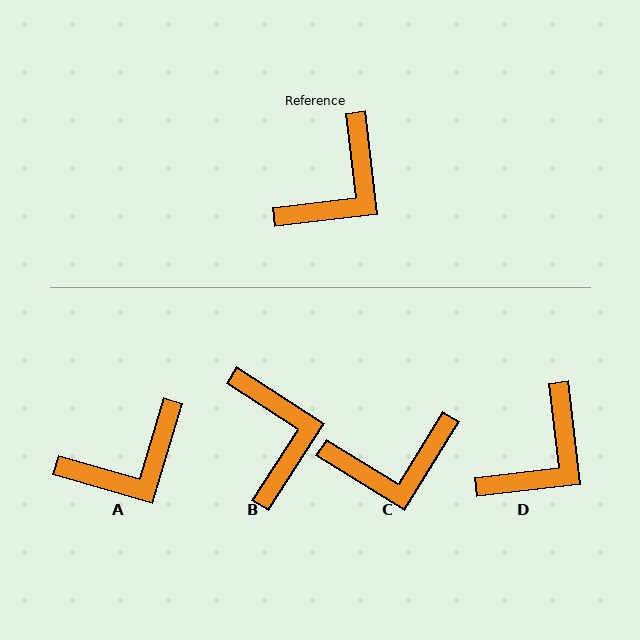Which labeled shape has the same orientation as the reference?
D.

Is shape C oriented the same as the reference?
No, it is off by about 38 degrees.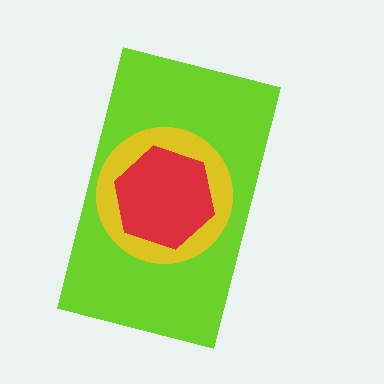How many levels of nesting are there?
3.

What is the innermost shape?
The red hexagon.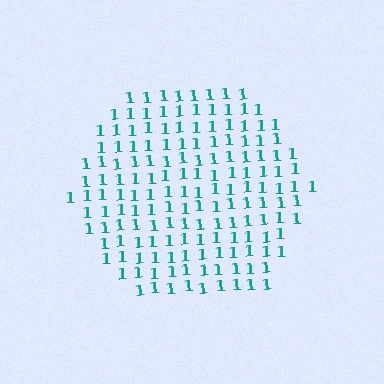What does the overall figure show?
The overall figure shows a hexagon.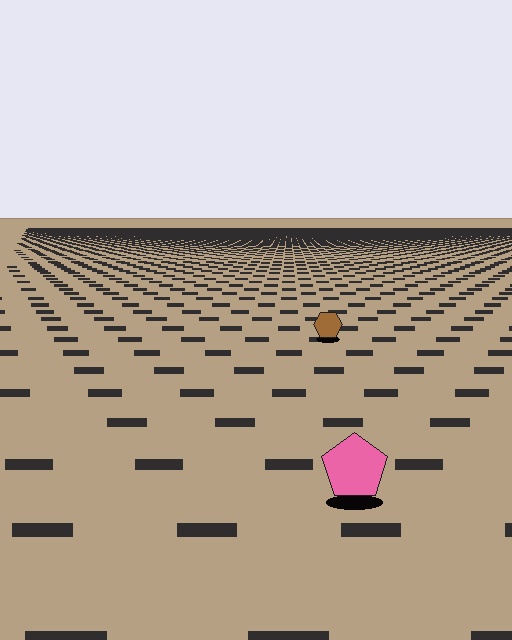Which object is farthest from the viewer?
The brown hexagon is farthest from the viewer. It appears smaller and the ground texture around it is denser.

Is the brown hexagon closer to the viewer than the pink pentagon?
No. The pink pentagon is closer — you can tell from the texture gradient: the ground texture is coarser near it.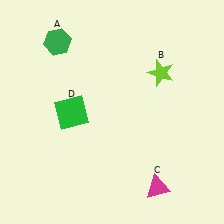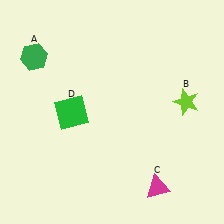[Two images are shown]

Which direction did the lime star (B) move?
The lime star (B) moved down.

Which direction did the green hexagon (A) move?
The green hexagon (A) moved left.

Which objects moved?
The objects that moved are: the green hexagon (A), the lime star (B).